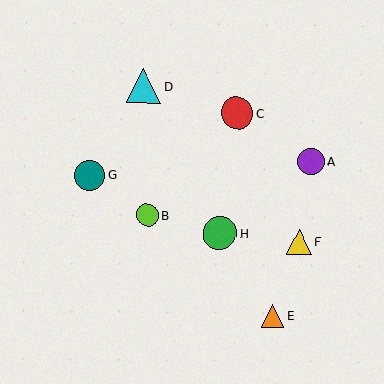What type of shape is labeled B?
Shape B is a lime circle.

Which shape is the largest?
The cyan triangle (labeled D) is the largest.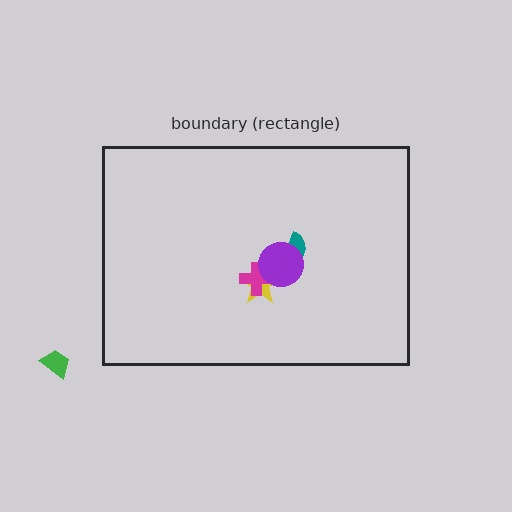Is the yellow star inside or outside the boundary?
Inside.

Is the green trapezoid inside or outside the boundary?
Outside.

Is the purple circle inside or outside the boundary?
Inside.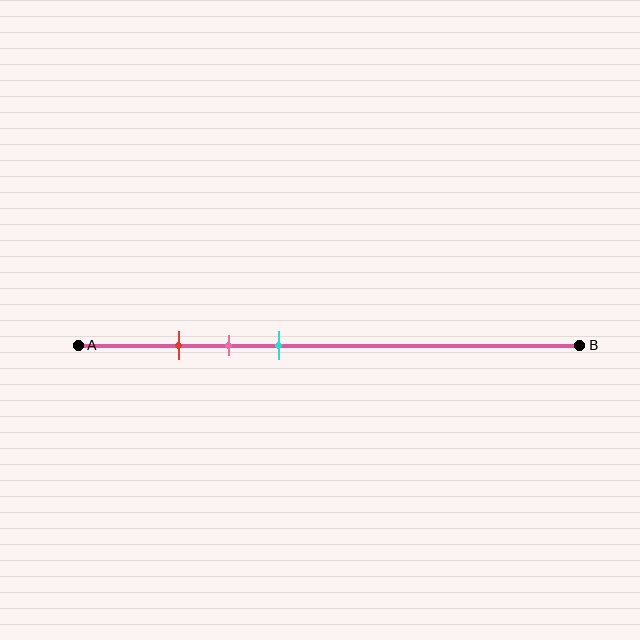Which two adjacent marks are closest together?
The red and pink marks are the closest adjacent pair.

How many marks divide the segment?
There are 3 marks dividing the segment.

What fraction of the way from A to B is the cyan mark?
The cyan mark is approximately 40% (0.4) of the way from A to B.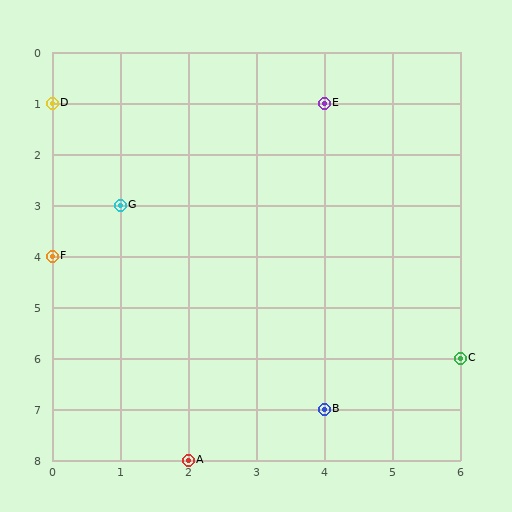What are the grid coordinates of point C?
Point C is at grid coordinates (6, 6).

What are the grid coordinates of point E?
Point E is at grid coordinates (4, 1).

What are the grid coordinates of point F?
Point F is at grid coordinates (0, 4).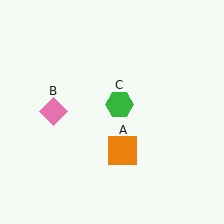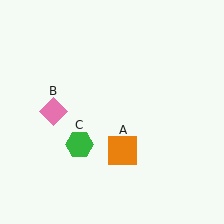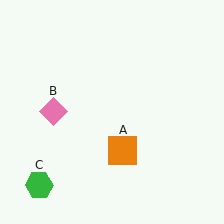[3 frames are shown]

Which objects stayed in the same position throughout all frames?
Orange square (object A) and pink diamond (object B) remained stationary.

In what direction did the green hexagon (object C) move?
The green hexagon (object C) moved down and to the left.